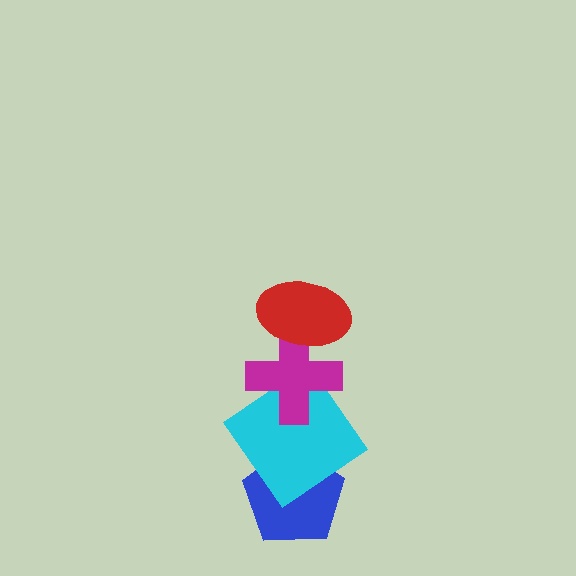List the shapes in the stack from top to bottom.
From top to bottom: the red ellipse, the magenta cross, the cyan diamond, the blue pentagon.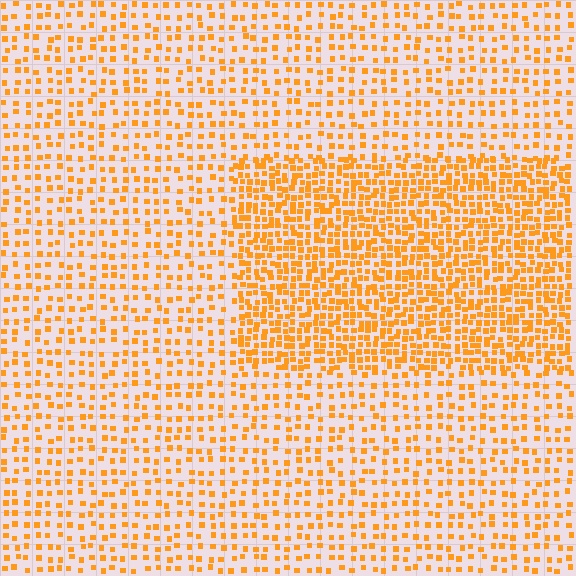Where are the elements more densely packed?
The elements are more densely packed inside the rectangle boundary.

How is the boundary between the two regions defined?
The boundary is defined by a change in element density (approximately 2.1x ratio). All elements are the same color, size, and shape.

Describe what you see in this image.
The image contains small orange elements arranged at two different densities. A rectangle-shaped region is visible where the elements are more densely packed than the surrounding area.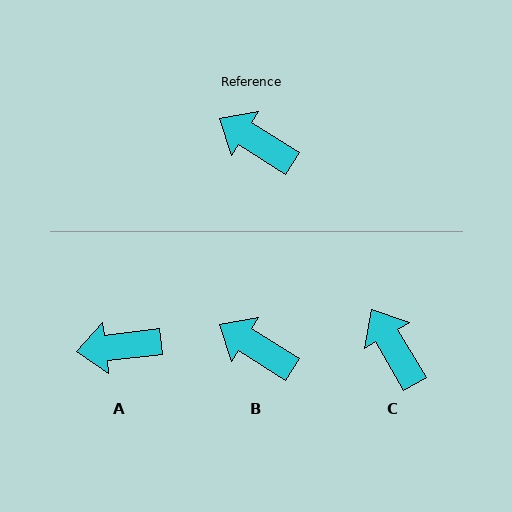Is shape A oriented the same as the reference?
No, it is off by about 38 degrees.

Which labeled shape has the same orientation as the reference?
B.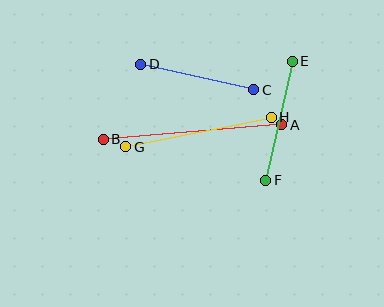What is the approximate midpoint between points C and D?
The midpoint is at approximately (197, 77) pixels.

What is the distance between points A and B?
The distance is approximately 179 pixels.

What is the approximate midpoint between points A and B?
The midpoint is at approximately (193, 132) pixels.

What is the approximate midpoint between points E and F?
The midpoint is at approximately (279, 121) pixels.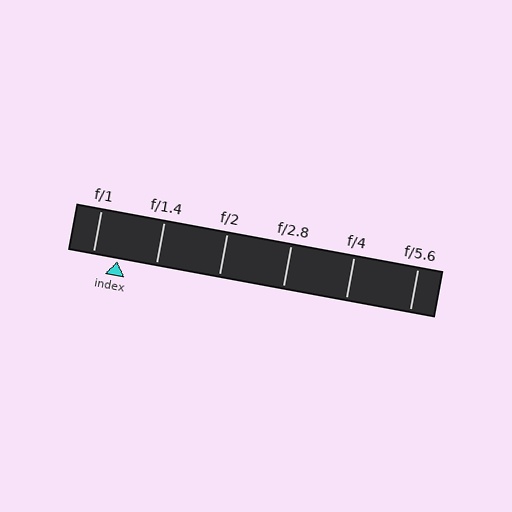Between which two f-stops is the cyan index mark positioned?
The index mark is between f/1 and f/1.4.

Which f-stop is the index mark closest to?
The index mark is closest to f/1.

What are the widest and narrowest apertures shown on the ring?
The widest aperture shown is f/1 and the narrowest is f/5.6.